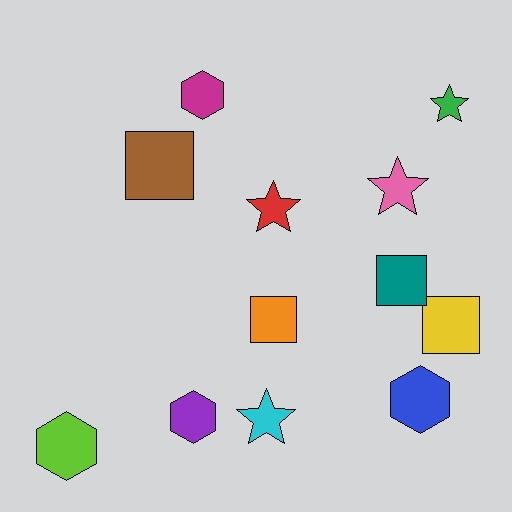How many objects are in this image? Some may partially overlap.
There are 12 objects.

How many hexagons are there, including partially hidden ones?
There are 4 hexagons.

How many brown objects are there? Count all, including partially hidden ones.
There is 1 brown object.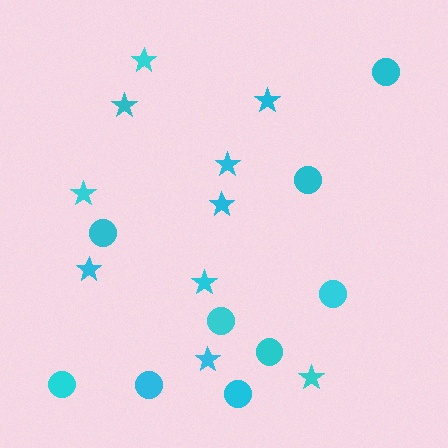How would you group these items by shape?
There are 2 groups: one group of stars (10) and one group of circles (9).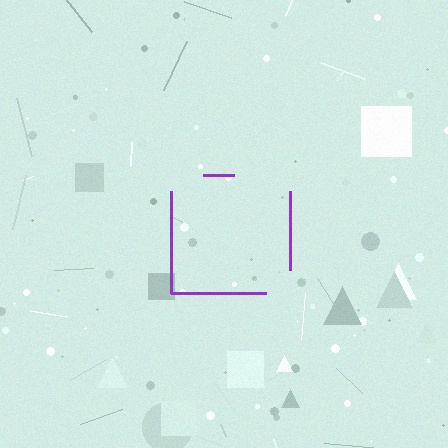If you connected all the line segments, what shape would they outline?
They would outline a square.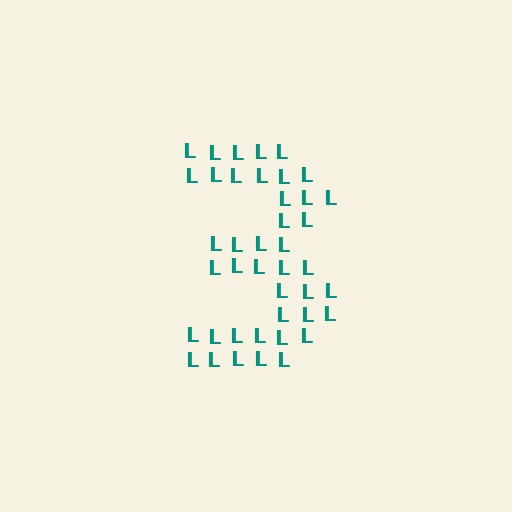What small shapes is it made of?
It is made of small letter L's.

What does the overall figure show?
The overall figure shows the digit 3.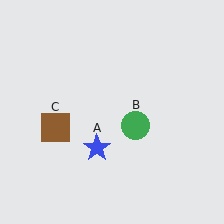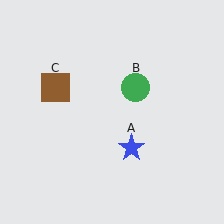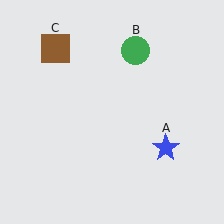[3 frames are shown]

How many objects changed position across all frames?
3 objects changed position: blue star (object A), green circle (object B), brown square (object C).